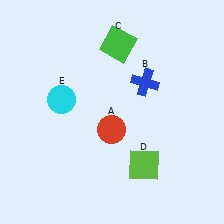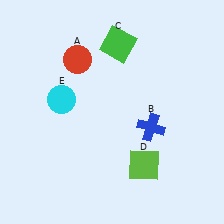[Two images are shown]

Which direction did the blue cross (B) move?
The blue cross (B) moved down.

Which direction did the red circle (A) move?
The red circle (A) moved up.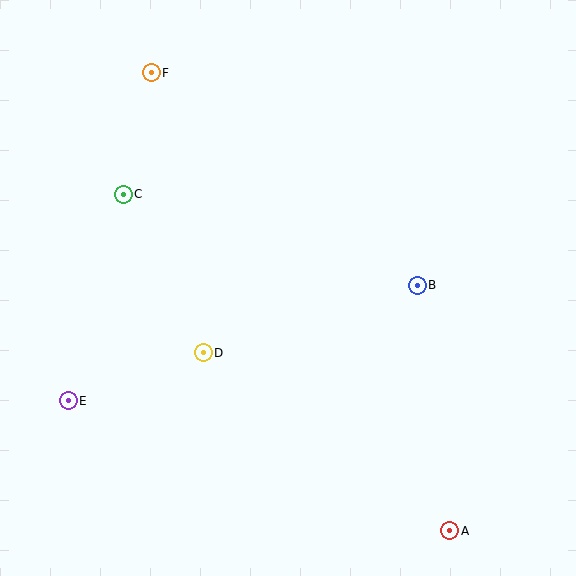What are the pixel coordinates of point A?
Point A is at (450, 531).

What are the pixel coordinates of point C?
Point C is at (123, 194).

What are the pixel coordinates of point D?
Point D is at (203, 353).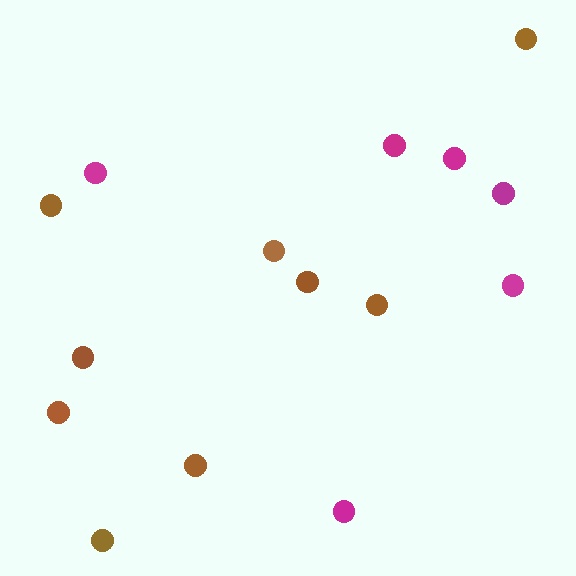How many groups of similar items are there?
There are 2 groups: one group of magenta circles (6) and one group of brown circles (9).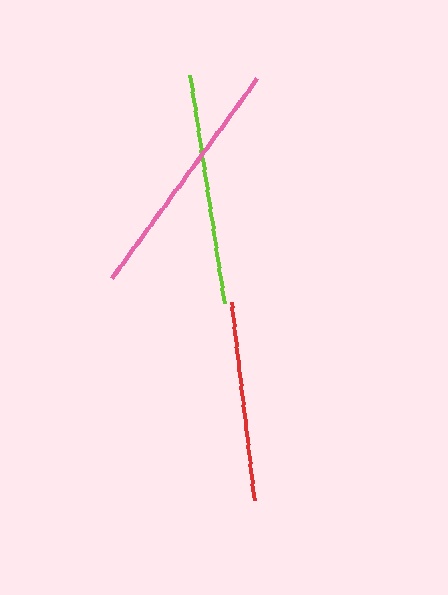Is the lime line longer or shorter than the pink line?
The pink line is longer than the lime line.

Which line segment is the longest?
The pink line is the longest at approximately 247 pixels.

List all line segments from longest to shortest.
From longest to shortest: pink, lime, red.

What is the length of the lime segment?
The lime segment is approximately 230 pixels long.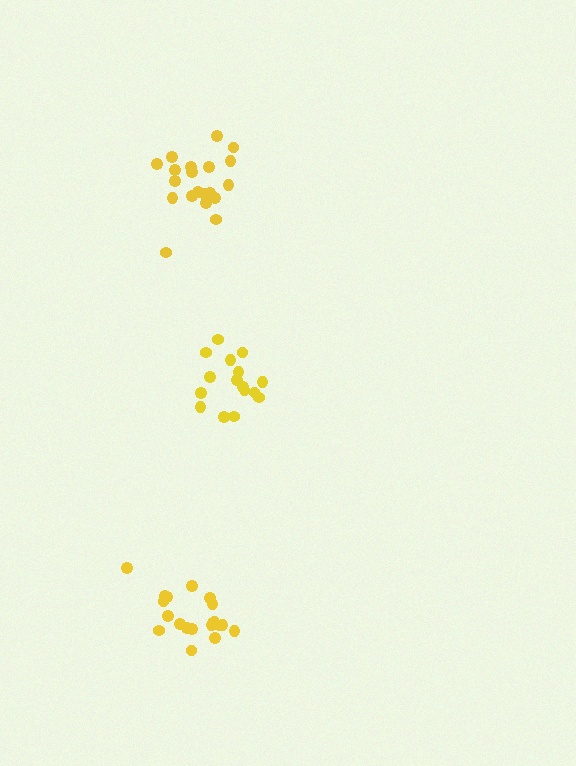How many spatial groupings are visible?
There are 3 spatial groupings.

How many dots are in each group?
Group 1: 20 dots, Group 2: 20 dots, Group 3: 16 dots (56 total).